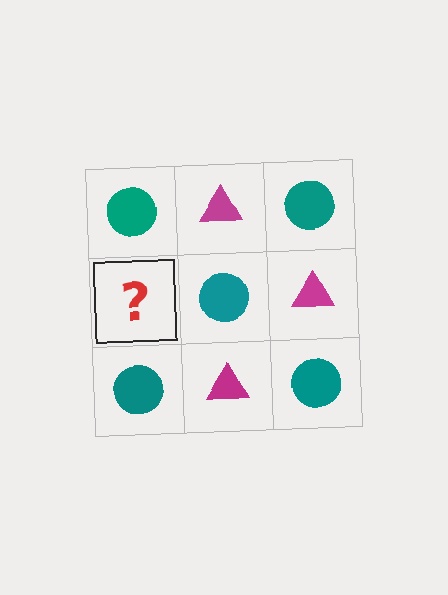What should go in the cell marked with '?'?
The missing cell should contain a magenta triangle.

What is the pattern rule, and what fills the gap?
The rule is that it alternates teal circle and magenta triangle in a checkerboard pattern. The gap should be filled with a magenta triangle.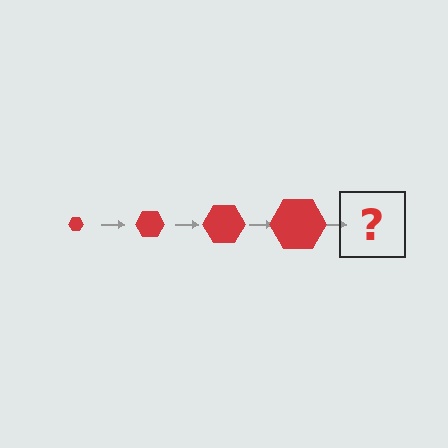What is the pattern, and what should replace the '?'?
The pattern is that the hexagon gets progressively larger each step. The '?' should be a red hexagon, larger than the previous one.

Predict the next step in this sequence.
The next step is a red hexagon, larger than the previous one.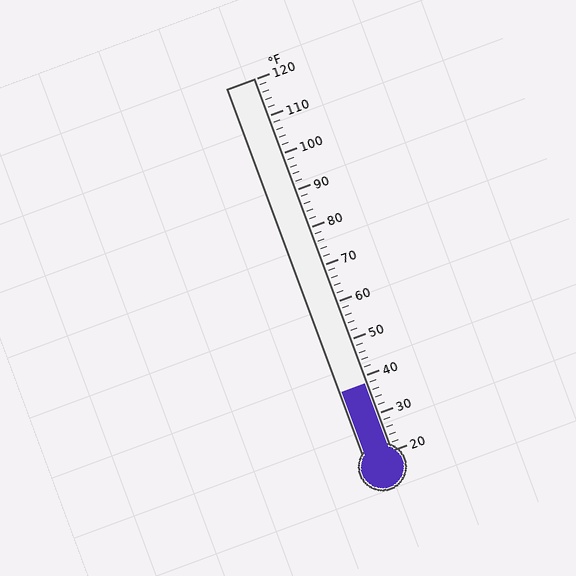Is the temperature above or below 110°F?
The temperature is below 110°F.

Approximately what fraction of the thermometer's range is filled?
The thermometer is filled to approximately 20% of its range.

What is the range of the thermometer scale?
The thermometer scale ranges from 20°F to 120°F.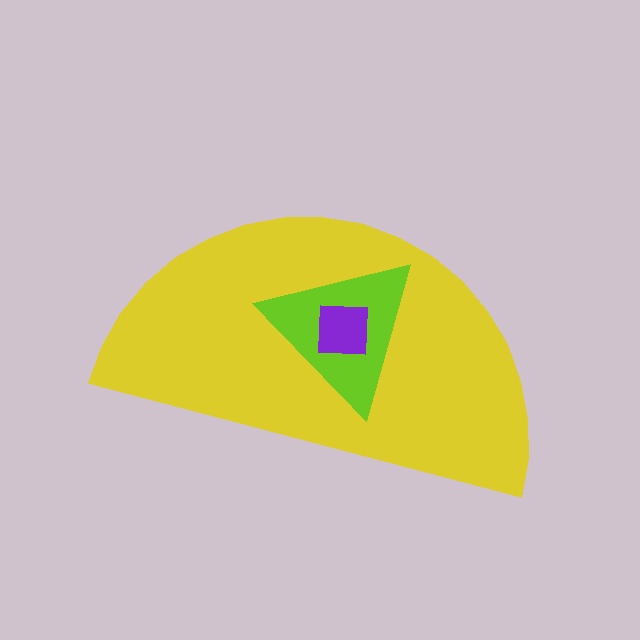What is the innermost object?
The purple square.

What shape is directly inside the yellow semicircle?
The lime triangle.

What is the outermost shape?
The yellow semicircle.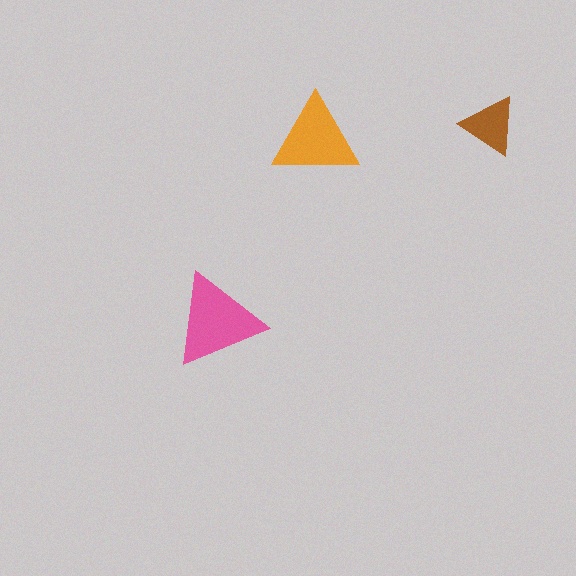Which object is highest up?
The brown triangle is topmost.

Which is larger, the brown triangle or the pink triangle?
The pink one.